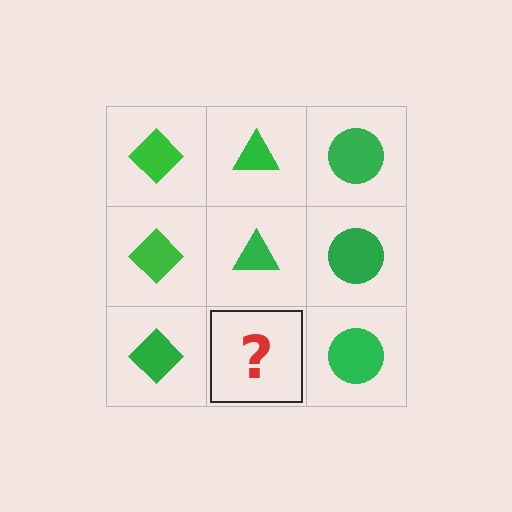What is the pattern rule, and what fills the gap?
The rule is that each column has a consistent shape. The gap should be filled with a green triangle.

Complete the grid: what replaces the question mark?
The question mark should be replaced with a green triangle.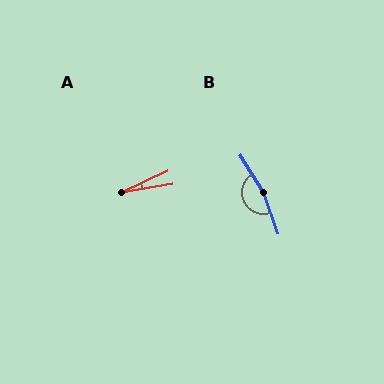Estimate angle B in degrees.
Approximately 167 degrees.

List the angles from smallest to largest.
A (16°), B (167°).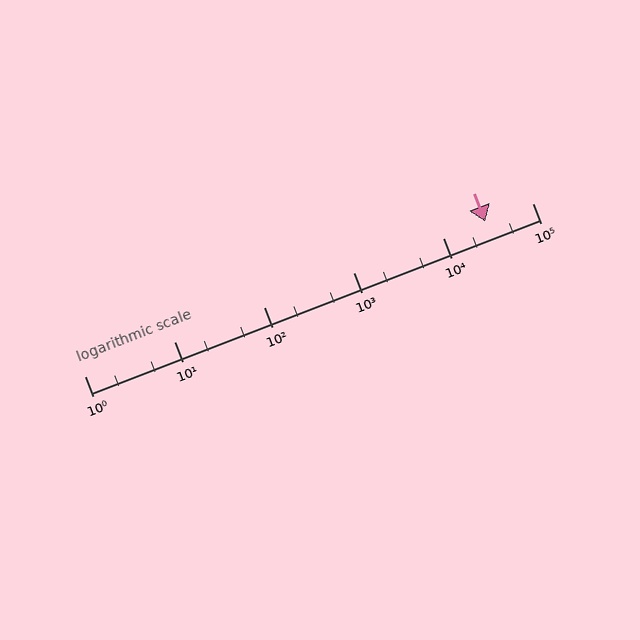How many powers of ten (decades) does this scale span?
The scale spans 5 decades, from 1 to 100000.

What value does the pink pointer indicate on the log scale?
The pointer indicates approximately 30000.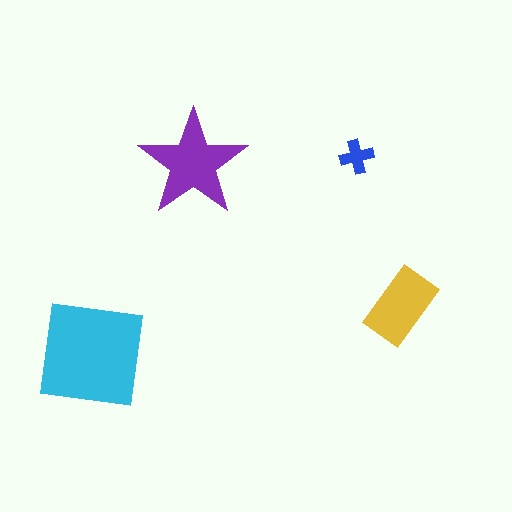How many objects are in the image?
There are 4 objects in the image.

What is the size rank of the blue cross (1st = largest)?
4th.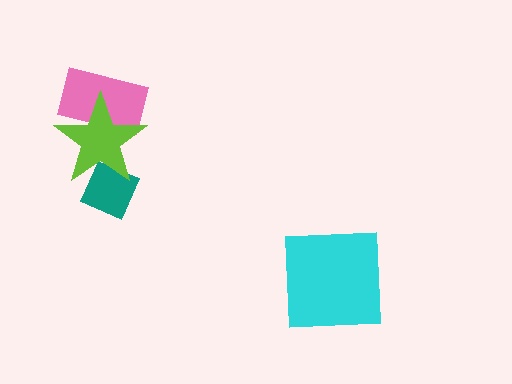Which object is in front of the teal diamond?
The lime star is in front of the teal diamond.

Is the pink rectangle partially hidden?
Yes, it is partially covered by another shape.